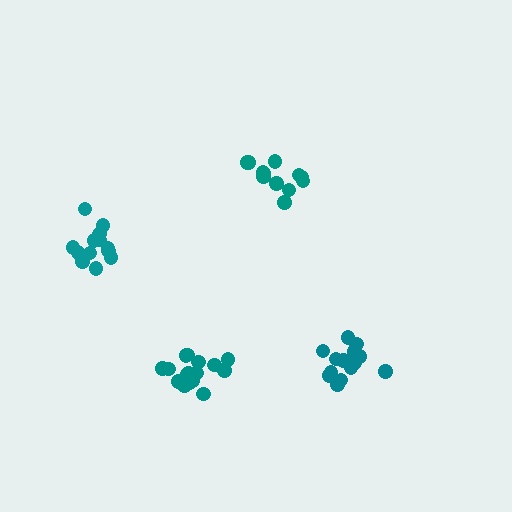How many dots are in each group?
Group 1: 12 dots, Group 2: 16 dots, Group 3: 14 dots, Group 4: 14 dots (56 total).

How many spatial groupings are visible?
There are 4 spatial groupings.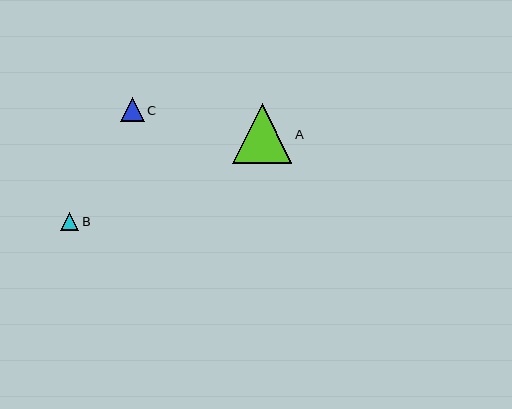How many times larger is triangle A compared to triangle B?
Triangle A is approximately 3.3 times the size of triangle B.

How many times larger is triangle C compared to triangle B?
Triangle C is approximately 1.3 times the size of triangle B.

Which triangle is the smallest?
Triangle B is the smallest with a size of approximately 18 pixels.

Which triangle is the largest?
Triangle A is the largest with a size of approximately 60 pixels.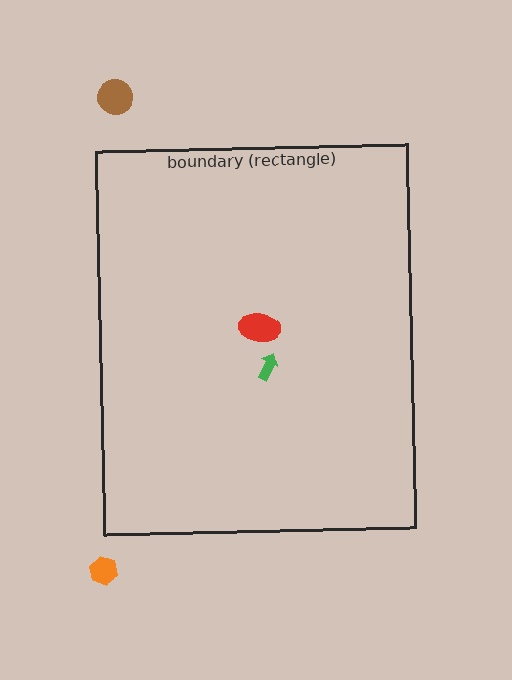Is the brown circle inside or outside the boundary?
Outside.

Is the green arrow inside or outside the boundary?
Inside.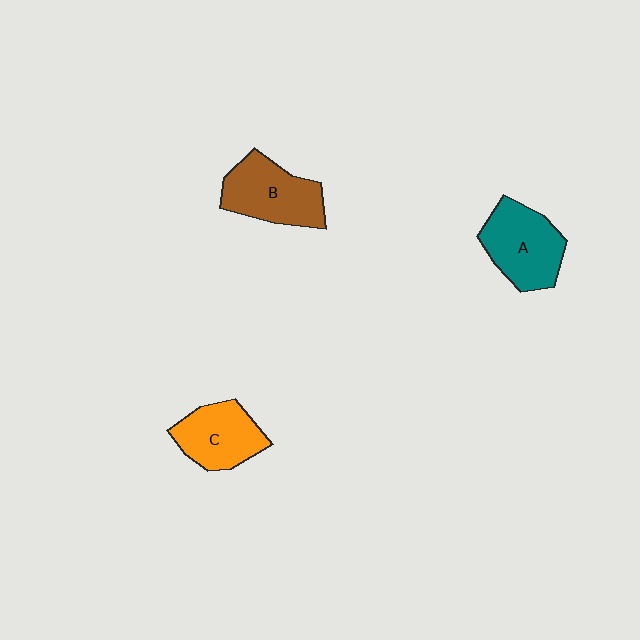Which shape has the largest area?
Shape A (teal).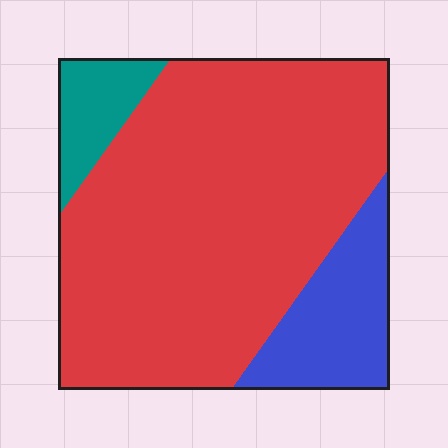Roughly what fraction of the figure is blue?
Blue takes up about one sixth (1/6) of the figure.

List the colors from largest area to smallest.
From largest to smallest: red, blue, teal.